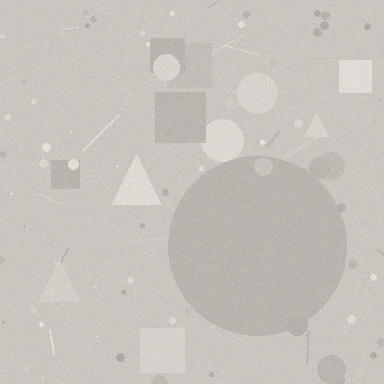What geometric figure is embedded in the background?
A circle is embedded in the background.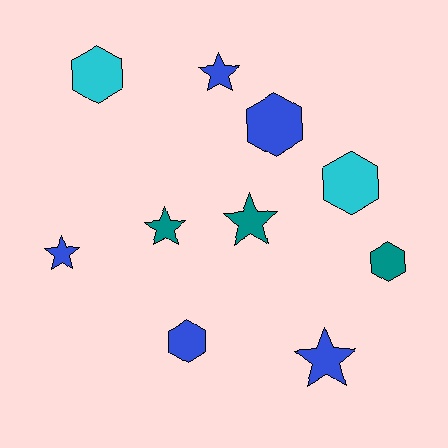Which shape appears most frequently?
Hexagon, with 5 objects.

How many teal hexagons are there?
There is 1 teal hexagon.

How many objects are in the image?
There are 10 objects.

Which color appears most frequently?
Blue, with 5 objects.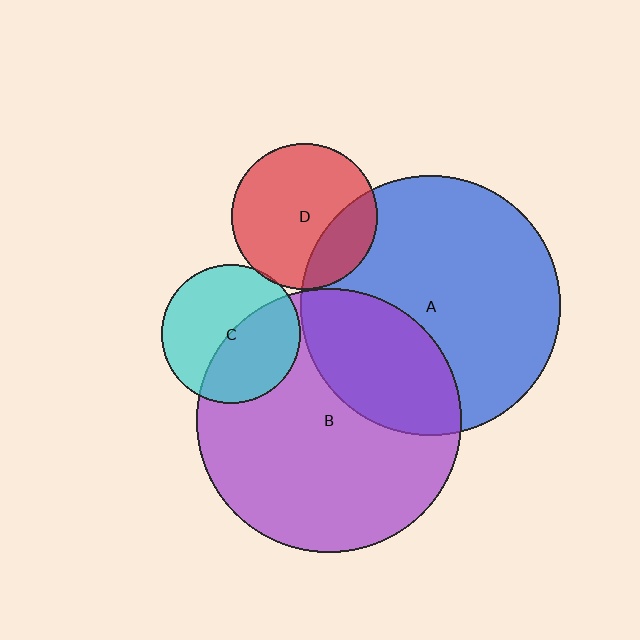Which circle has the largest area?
Circle B (purple).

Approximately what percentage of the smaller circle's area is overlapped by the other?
Approximately 25%.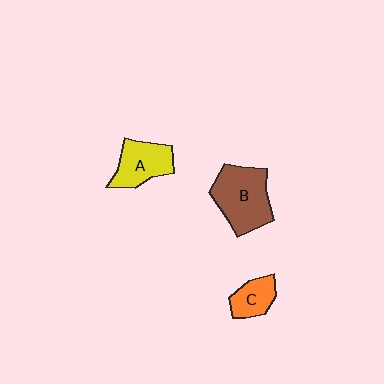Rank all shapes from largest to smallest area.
From largest to smallest: B (brown), A (yellow), C (orange).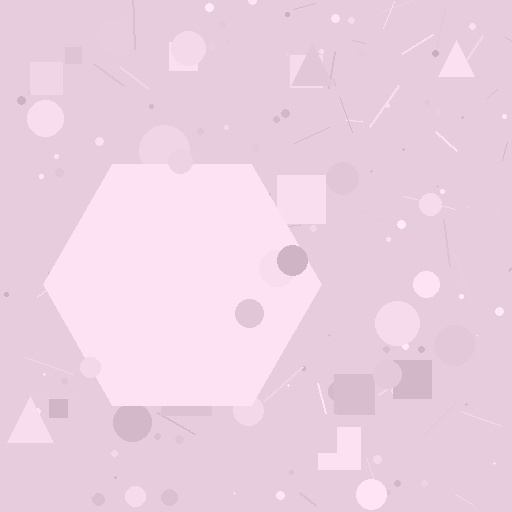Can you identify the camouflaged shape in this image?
The camouflaged shape is a hexagon.